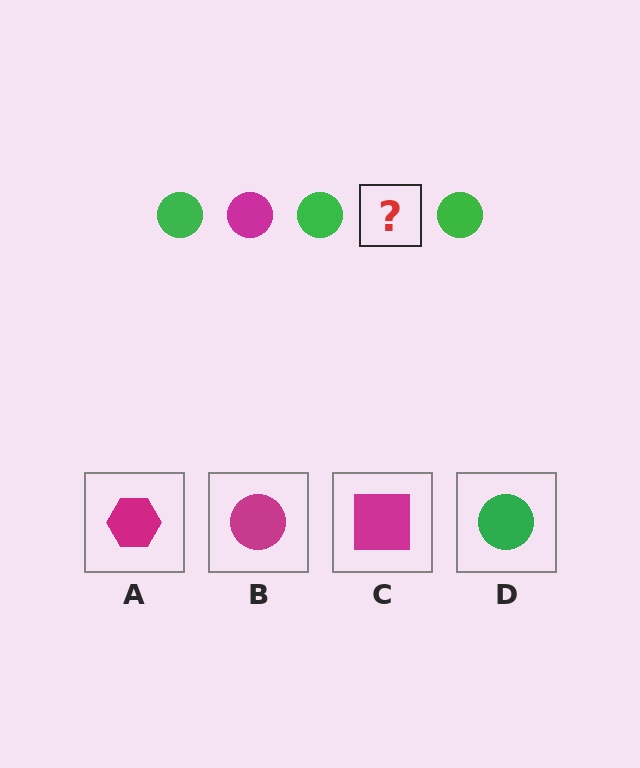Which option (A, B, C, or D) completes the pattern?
B.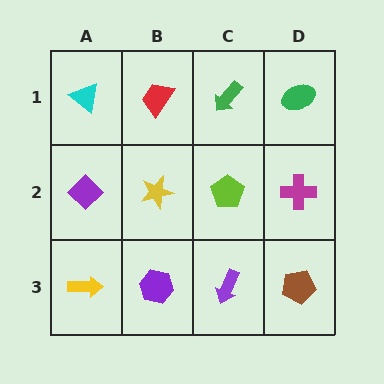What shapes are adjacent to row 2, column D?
A green ellipse (row 1, column D), a brown pentagon (row 3, column D), a lime pentagon (row 2, column C).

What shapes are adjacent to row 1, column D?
A magenta cross (row 2, column D), a green arrow (row 1, column C).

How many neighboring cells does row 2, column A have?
3.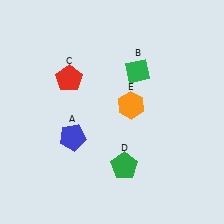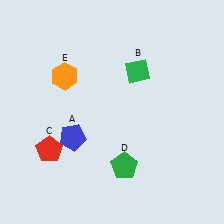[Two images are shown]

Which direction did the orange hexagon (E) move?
The orange hexagon (E) moved left.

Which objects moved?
The objects that moved are: the red pentagon (C), the orange hexagon (E).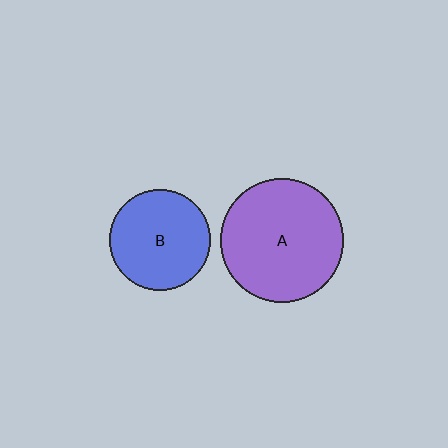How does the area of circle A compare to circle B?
Approximately 1.5 times.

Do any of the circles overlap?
No, none of the circles overlap.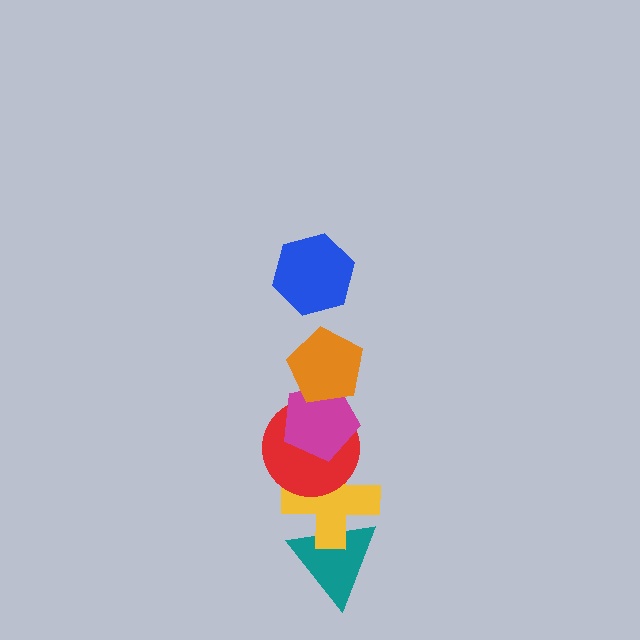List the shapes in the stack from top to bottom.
From top to bottom: the blue hexagon, the orange pentagon, the magenta pentagon, the red circle, the yellow cross, the teal triangle.